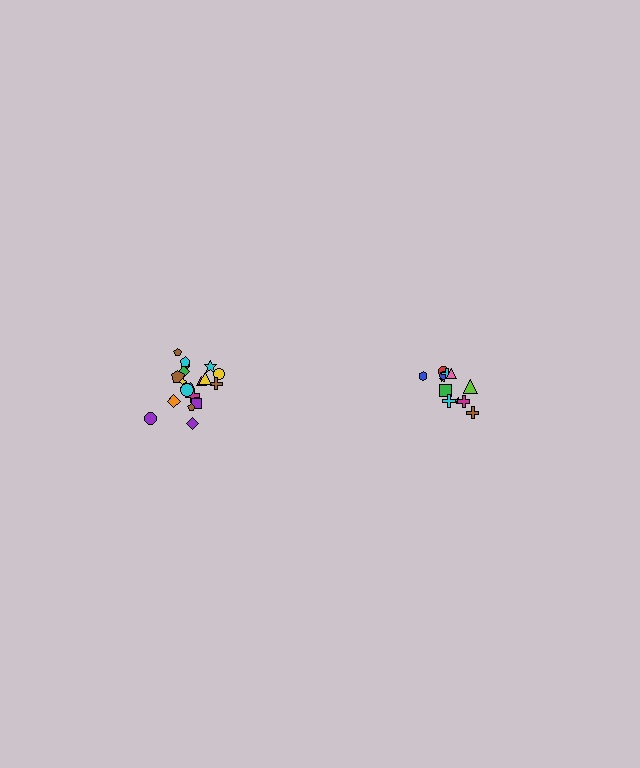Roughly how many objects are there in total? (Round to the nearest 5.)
Roughly 35 objects in total.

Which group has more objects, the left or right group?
The left group.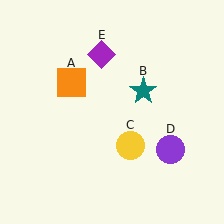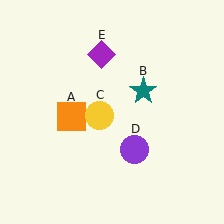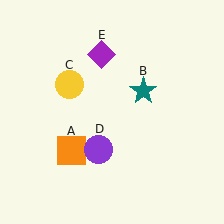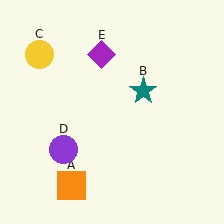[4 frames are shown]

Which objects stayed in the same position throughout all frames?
Teal star (object B) and purple diamond (object E) remained stationary.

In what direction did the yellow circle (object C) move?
The yellow circle (object C) moved up and to the left.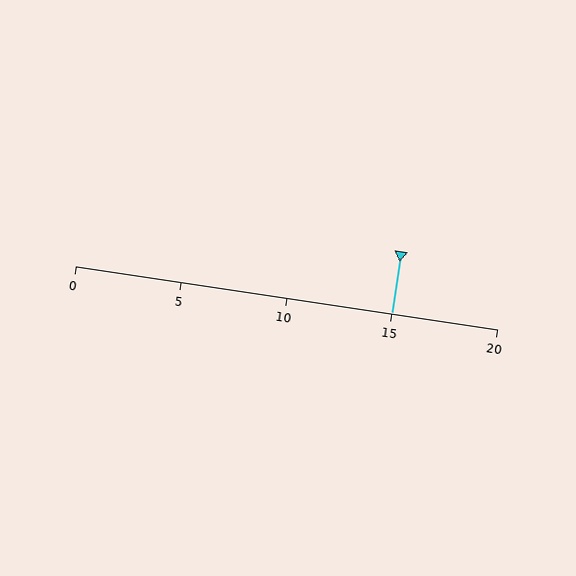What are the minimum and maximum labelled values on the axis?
The axis runs from 0 to 20.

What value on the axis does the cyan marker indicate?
The marker indicates approximately 15.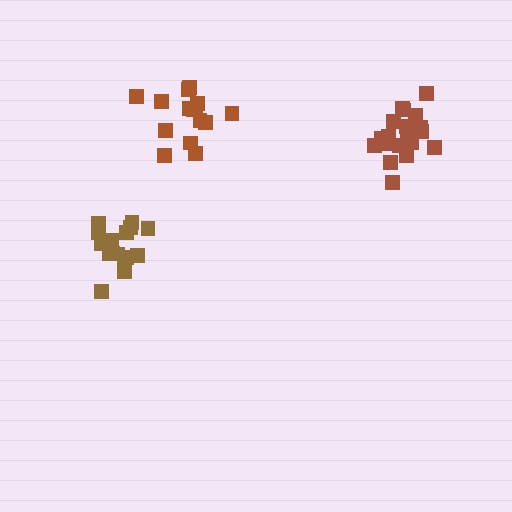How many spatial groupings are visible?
There are 3 spatial groupings.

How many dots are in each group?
Group 1: 21 dots, Group 2: 16 dots, Group 3: 15 dots (52 total).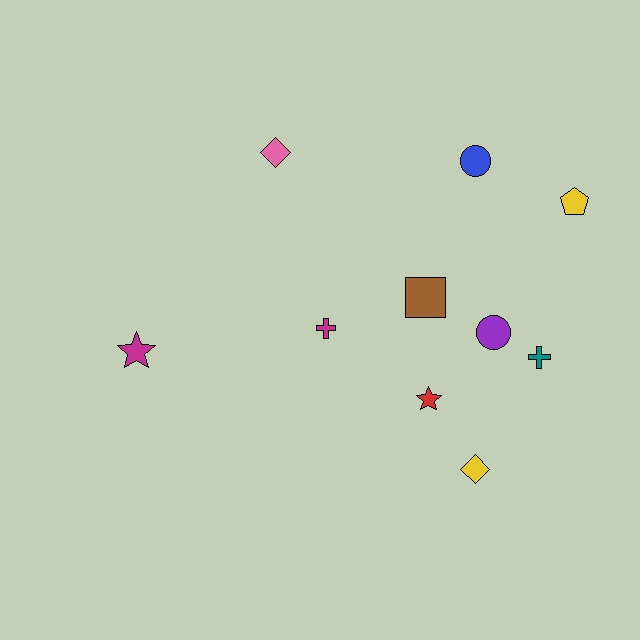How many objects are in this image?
There are 10 objects.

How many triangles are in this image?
There are no triangles.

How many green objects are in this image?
There are no green objects.